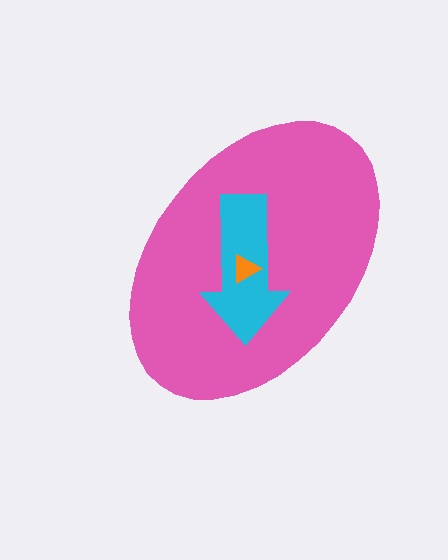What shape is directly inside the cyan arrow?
The orange triangle.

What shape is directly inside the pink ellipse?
The cyan arrow.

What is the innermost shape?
The orange triangle.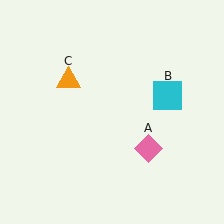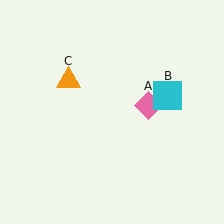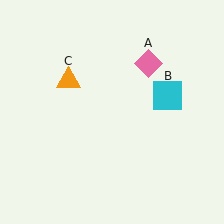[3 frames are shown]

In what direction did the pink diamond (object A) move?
The pink diamond (object A) moved up.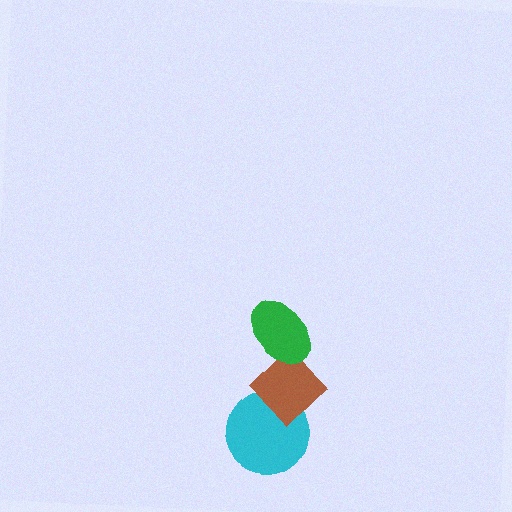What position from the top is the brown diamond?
The brown diamond is 2nd from the top.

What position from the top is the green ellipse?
The green ellipse is 1st from the top.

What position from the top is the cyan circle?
The cyan circle is 3rd from the top.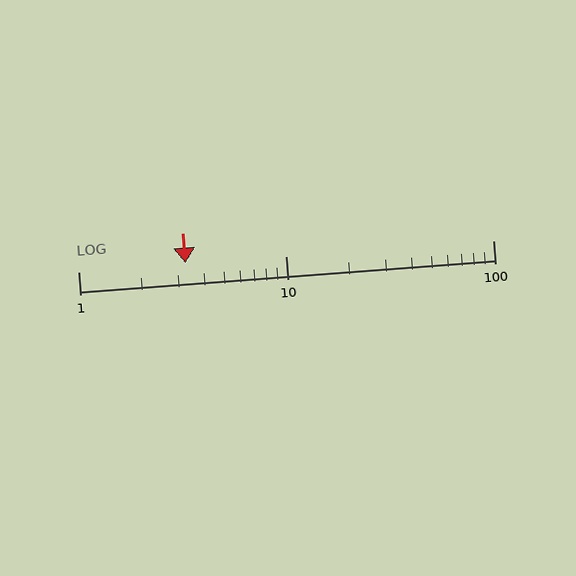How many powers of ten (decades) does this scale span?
The scale spans 2 decades, from 1 to 100.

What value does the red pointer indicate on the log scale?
The pointer indicates approximately 3.3.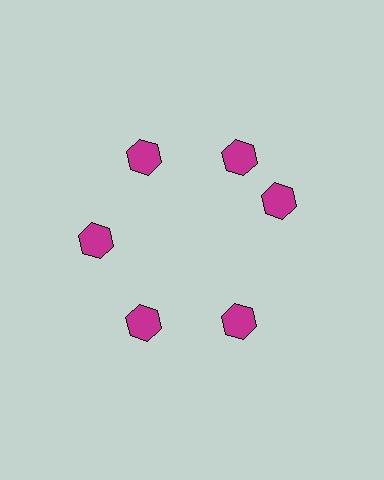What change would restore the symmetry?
The symmetry would be restored by rotating it back into even spacing with its neighbors so that all 6 hexagons sit at equal angles and equal distance from the center.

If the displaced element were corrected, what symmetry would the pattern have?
It would have 6-fold rotational symmetry — the pattern would map onto itself every 60 degrees.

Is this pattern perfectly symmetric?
No. The 6 magenta hexagons are arranged in a ring, but one element near the 3 o'clock position is rotated out of alignment along the ring, breaking the 6-fold rotational symmetry.